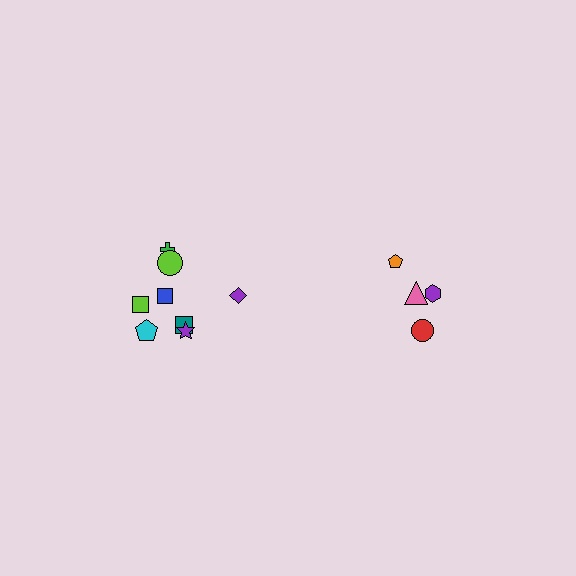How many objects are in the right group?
There are 4 objects.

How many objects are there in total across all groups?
There are 12 objects.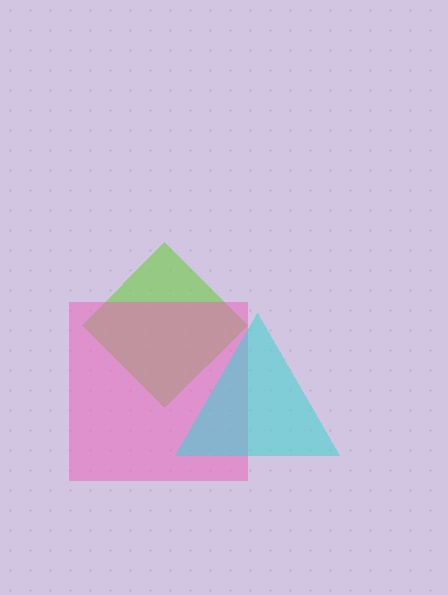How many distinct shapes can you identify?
There are 3 distinct shapes: a lime diamond, a pink square, a cyan triangle.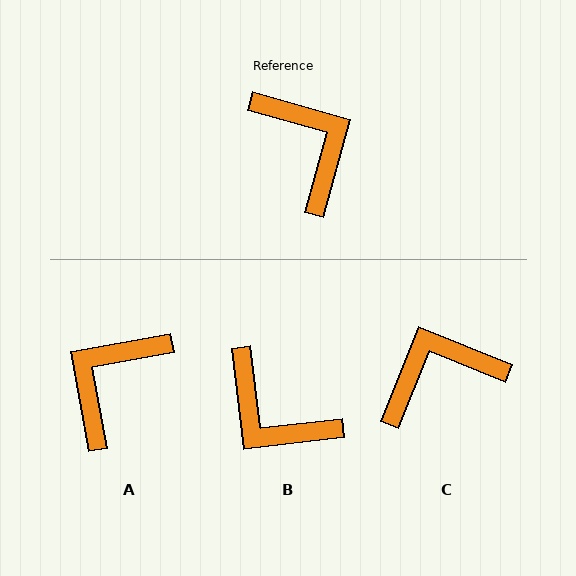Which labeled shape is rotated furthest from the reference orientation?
B, about 157 degrees away.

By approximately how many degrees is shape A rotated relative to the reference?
Approximately 116 degrees counter-clockwise.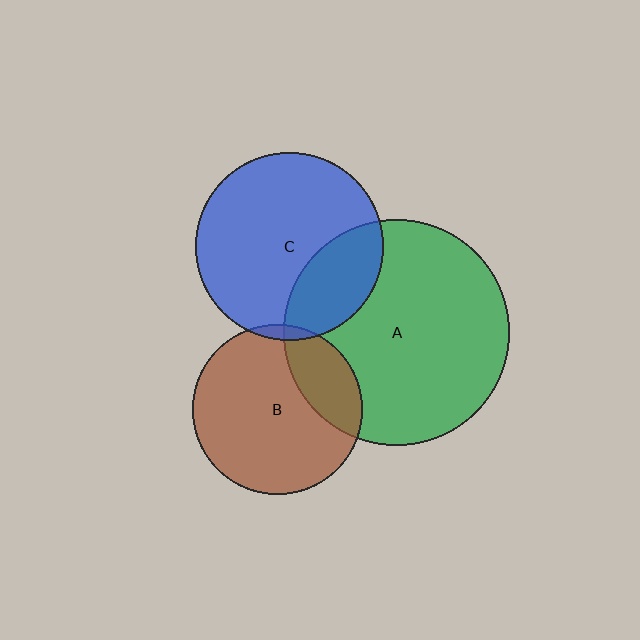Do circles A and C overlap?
Yes.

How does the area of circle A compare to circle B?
Approximately 1.8 times.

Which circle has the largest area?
Circle A (green).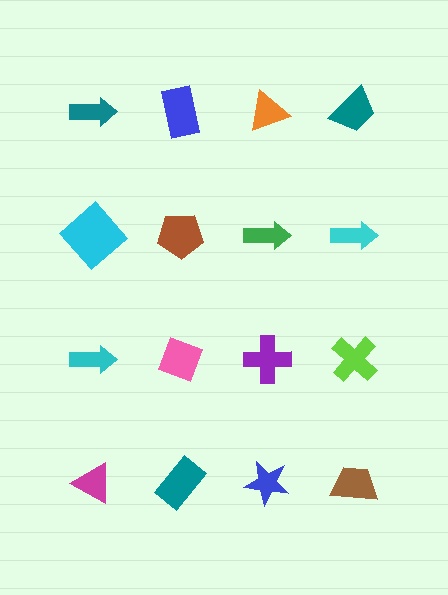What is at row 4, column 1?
A magenta triangle.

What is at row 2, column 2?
A brown pentagon.